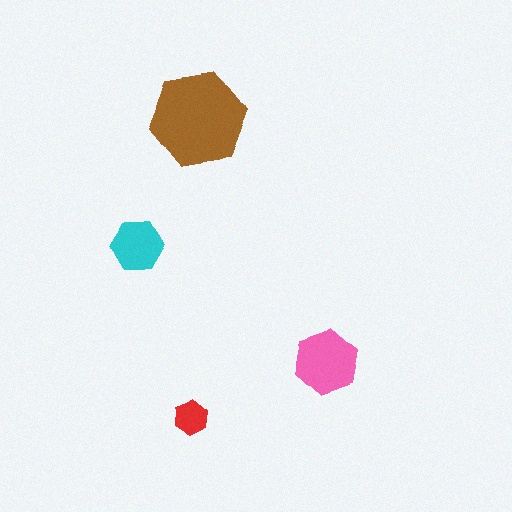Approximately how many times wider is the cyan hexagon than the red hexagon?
About 1.5 times wider.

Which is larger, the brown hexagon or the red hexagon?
The brown one.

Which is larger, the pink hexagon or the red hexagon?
The pink one.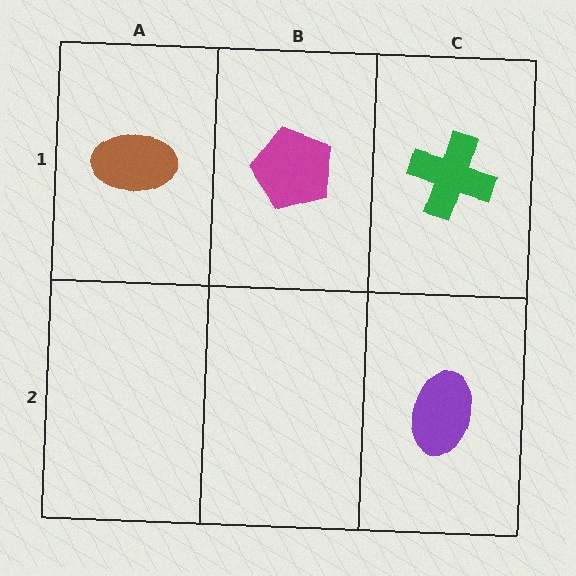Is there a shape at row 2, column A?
No, that cell is empty.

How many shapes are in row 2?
1 shape.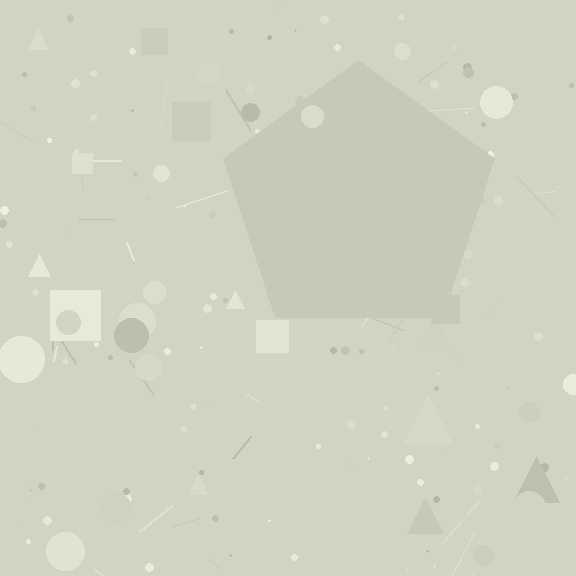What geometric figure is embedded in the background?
A pentagon is embedded in the background.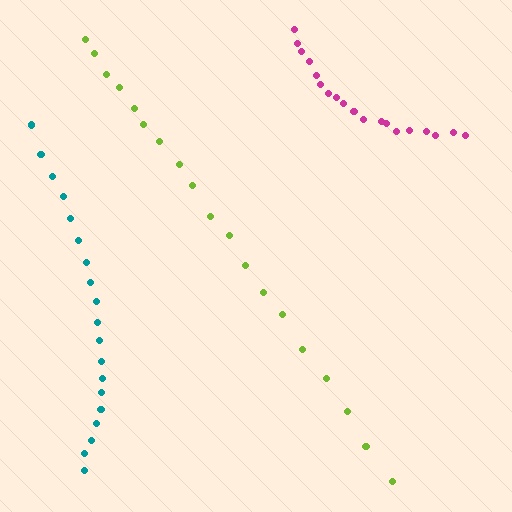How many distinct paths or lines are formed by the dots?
There are 3 distinct paths.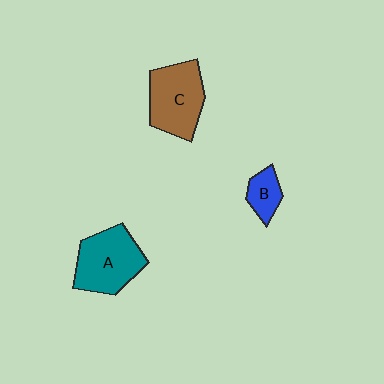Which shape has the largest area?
Shape A (teal).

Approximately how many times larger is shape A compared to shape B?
Approximately 2.6 times.